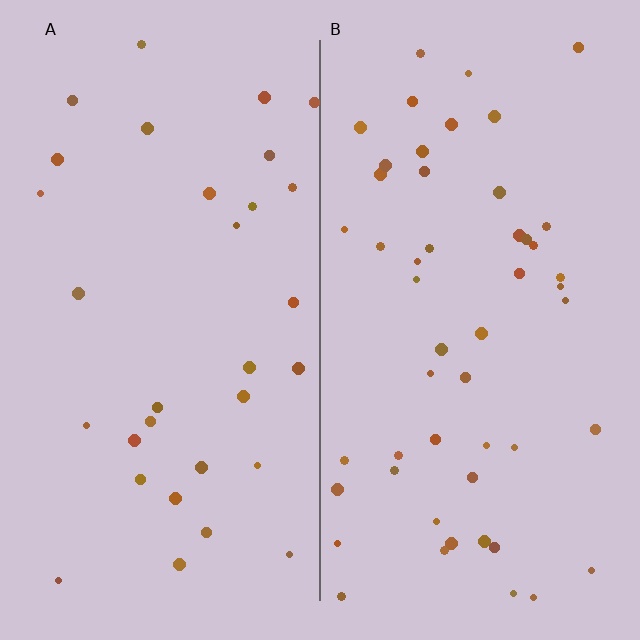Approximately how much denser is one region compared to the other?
Approximately 1.7× — region B over region A.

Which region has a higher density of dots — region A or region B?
B (the right).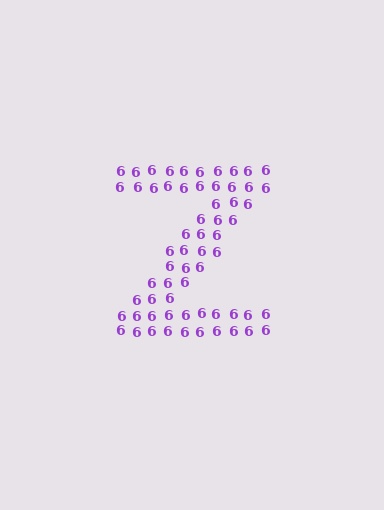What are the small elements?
The small elements are digit 6's.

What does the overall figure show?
The overall figure shows the letter Z.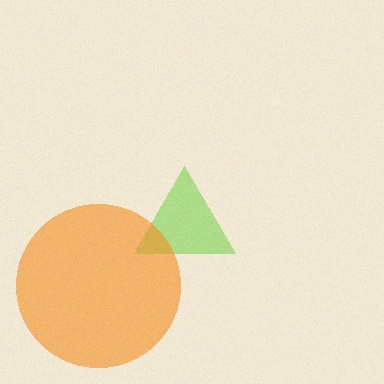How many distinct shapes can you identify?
There are 2 distinct shapes: a lime triangle, an orange circle.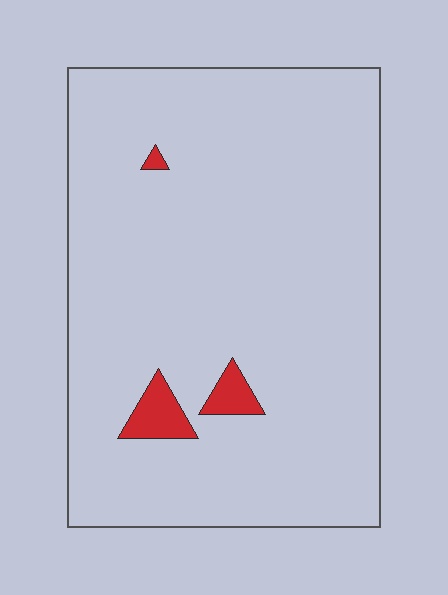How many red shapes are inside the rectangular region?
3.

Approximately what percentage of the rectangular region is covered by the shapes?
Approximately 5%.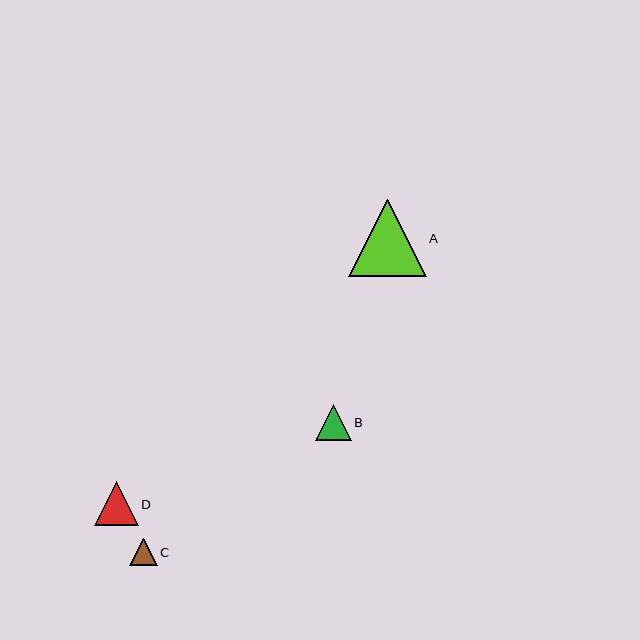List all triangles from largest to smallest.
From largest to smallest: A, D, B, C.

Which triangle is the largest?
Triangle A is the largest with a size of approximately 78 pixels.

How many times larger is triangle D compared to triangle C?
Triangle D is approximately 1.6 times the size of triangle C.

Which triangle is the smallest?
Triangle C is the smallest with a size of approximately 27 pixels.